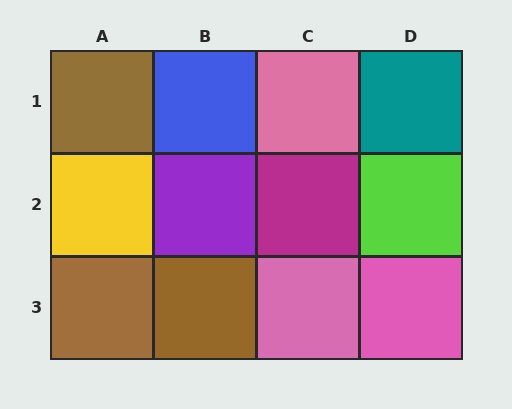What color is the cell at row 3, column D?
Pink.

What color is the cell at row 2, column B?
Purple.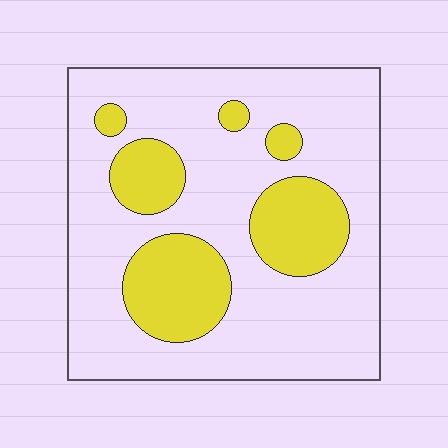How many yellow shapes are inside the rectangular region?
6.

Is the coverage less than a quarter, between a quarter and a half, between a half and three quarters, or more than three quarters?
Between a quarter and a half.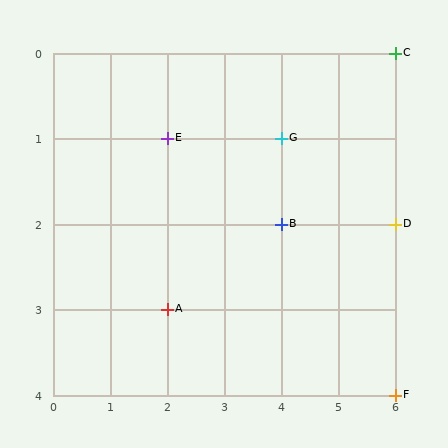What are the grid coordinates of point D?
Point D is at grid coordinates (6, 2).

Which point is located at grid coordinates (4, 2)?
Point B is at (4, 2).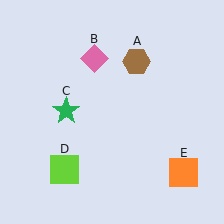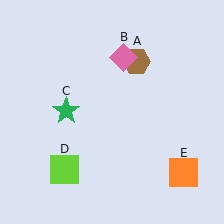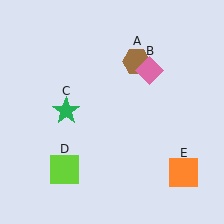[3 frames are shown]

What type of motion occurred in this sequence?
The pink diamond (object B) rotated clockwise around the center of the scene.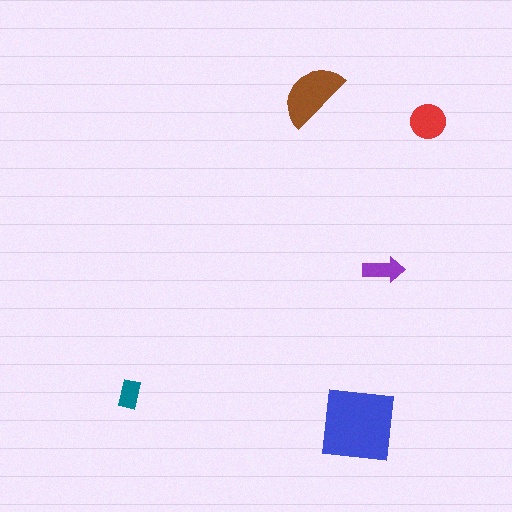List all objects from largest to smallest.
The blue square, the brown semicircle, the red circle, the purple arrow, the teal rectangle.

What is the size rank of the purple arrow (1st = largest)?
4th.